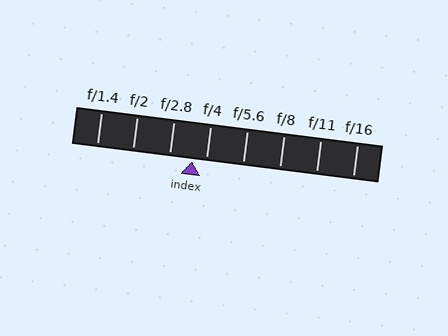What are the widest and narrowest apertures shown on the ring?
The widest aperture shown is f/1.4 and the narrowest is f/16.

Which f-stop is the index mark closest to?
The index mark is closest to f/4.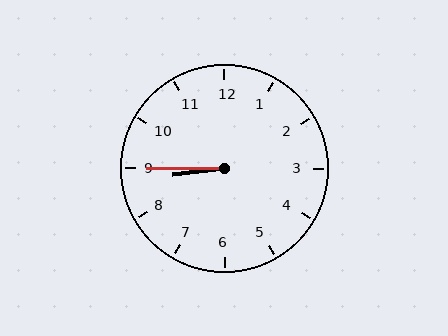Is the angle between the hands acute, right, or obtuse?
It is acute.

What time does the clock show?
8:45.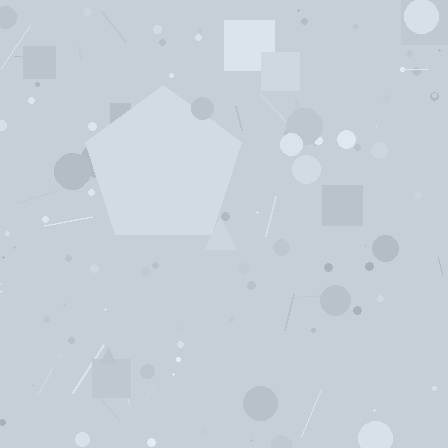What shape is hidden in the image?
A pentagon is hidden in the image.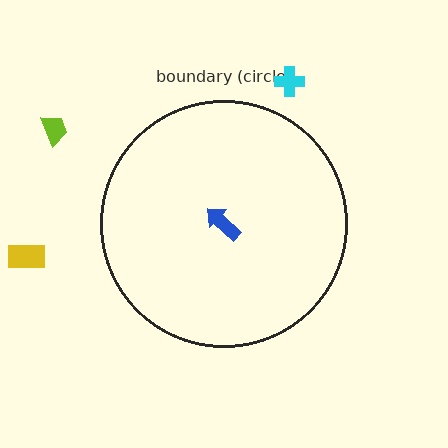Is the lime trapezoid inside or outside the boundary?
Outside.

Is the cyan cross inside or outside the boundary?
Outside.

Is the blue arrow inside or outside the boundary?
Inside.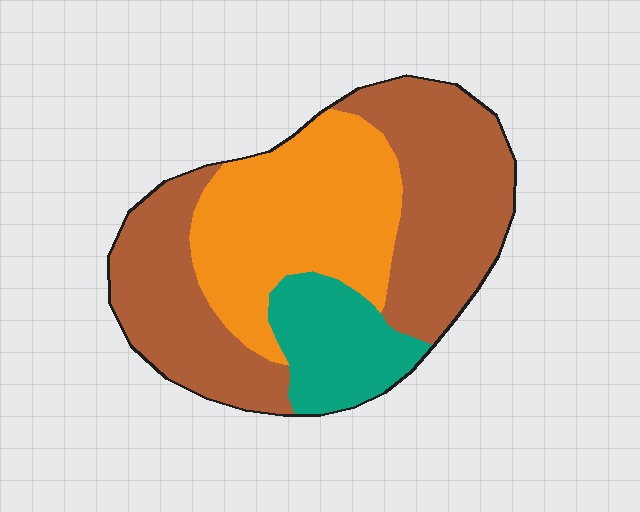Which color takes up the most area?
Brown, at roughly 50%.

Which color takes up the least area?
Teal, at roughly 15%.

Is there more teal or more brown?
Brown.